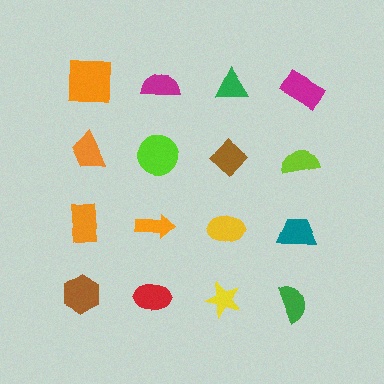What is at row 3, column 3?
A yellow ellipse.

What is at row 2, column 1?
An orange trapezoid.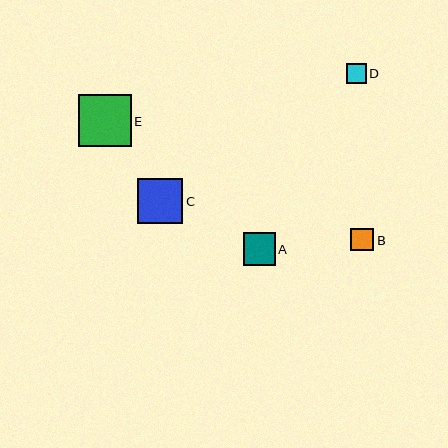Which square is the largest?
Square E is the largest with a size of approximately 53 pixels.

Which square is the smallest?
Square D is the smallest with a size of approximately 20 pixels.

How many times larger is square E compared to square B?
Square E is approximately 2.3 times the size of square B.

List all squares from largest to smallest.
From largest to smallest: E, C, A, B, D.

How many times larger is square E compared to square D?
Square E is approximately 2.7 times the size of square D.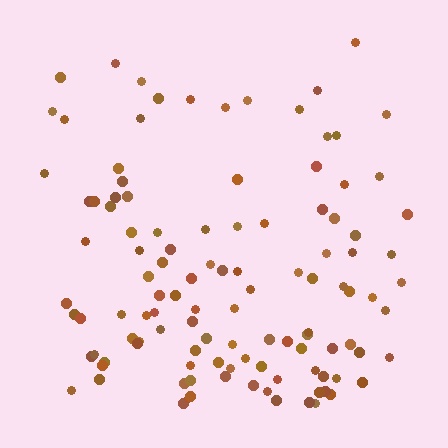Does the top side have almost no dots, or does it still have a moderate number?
Still a moderate number, just noticeably fewer than the bottom.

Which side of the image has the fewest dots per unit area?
The top.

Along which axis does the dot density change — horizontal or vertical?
Vertical.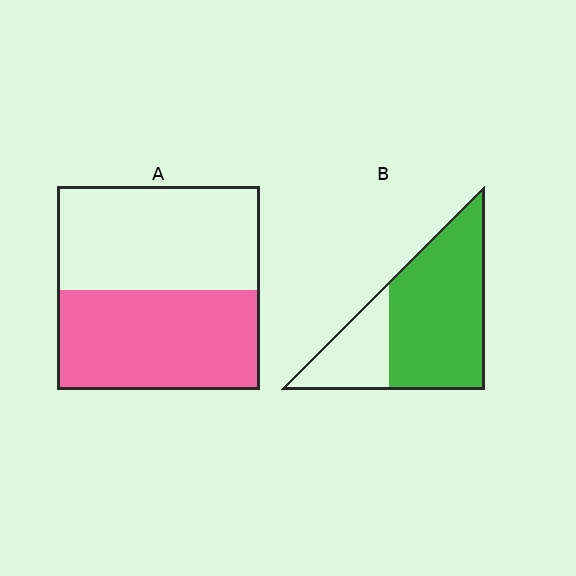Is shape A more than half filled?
Roughly half.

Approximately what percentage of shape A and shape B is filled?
A is approximately 50% and B is approximately 70%.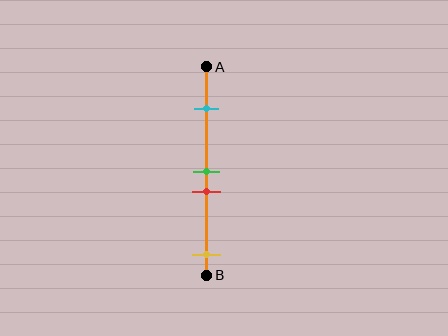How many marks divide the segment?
There are 4 marks dividing the segment.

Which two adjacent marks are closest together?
The green and red marks are the closest adjacent pair.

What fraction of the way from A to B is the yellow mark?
The yellow mark is approximately 90% (0.9) of the way from A to B.